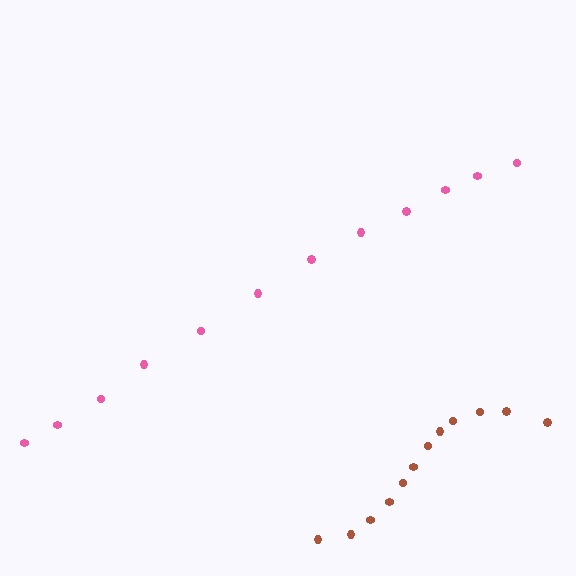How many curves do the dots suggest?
There are 2 distinct paths.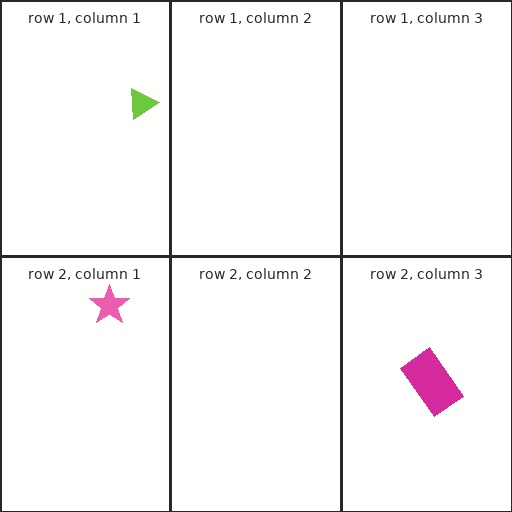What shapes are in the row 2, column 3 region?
The magenta rectangle.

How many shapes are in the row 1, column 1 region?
1.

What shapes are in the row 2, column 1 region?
The pink star.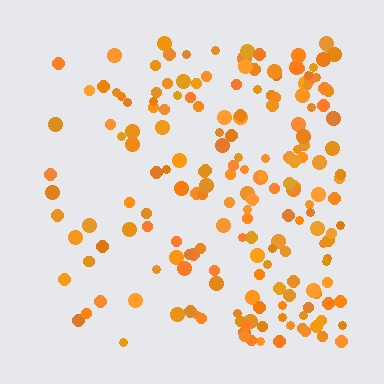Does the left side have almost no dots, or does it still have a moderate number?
Still a moderate number, just noticeably fewer than the right.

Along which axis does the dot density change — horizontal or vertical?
Horizontal.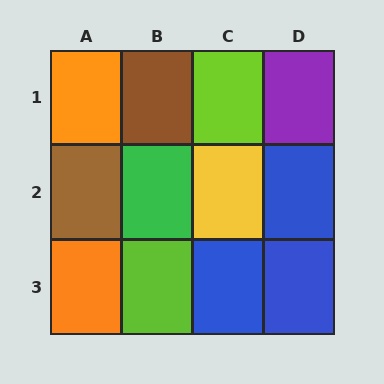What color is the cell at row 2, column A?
Brown.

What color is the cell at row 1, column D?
Purple.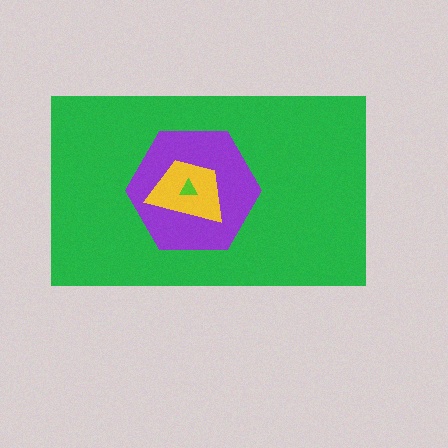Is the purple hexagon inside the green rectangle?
Yes.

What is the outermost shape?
The green rectangle.